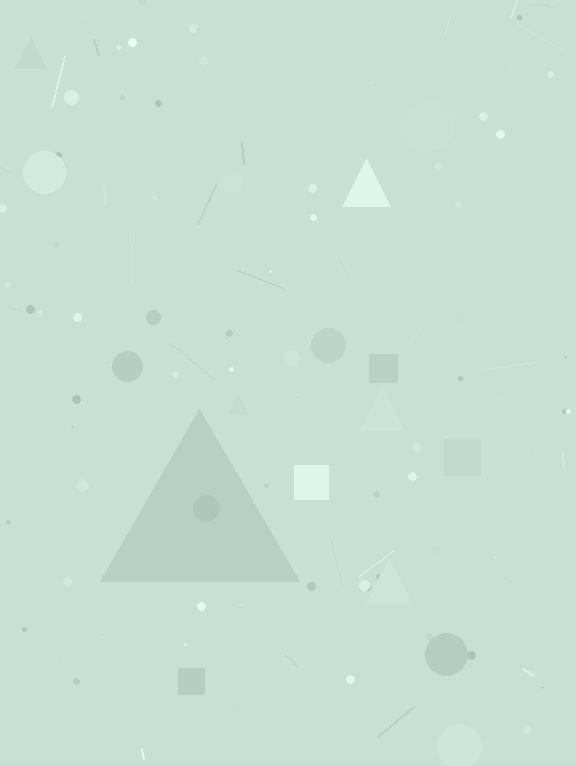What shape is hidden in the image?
A triangle is hidden in the image.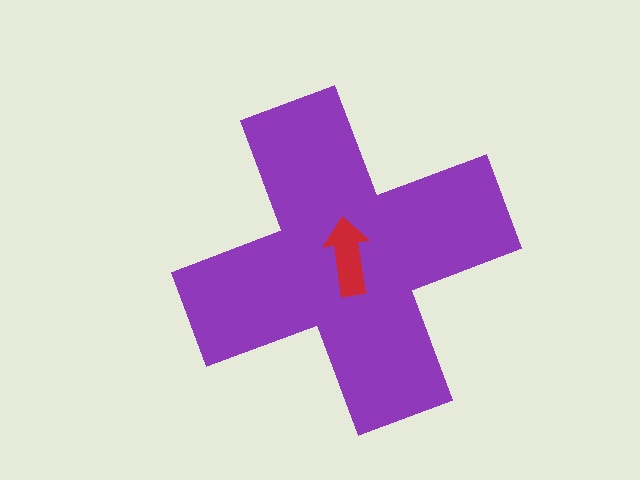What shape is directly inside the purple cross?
The red arrow.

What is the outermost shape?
The purple cross.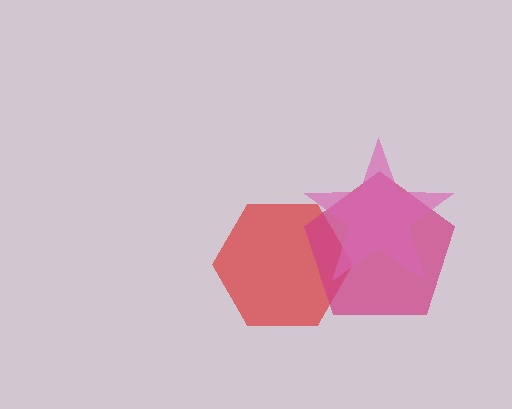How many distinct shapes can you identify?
There are 3 distinct shapes: a red hexagon, a magenta pentagon, a pink star.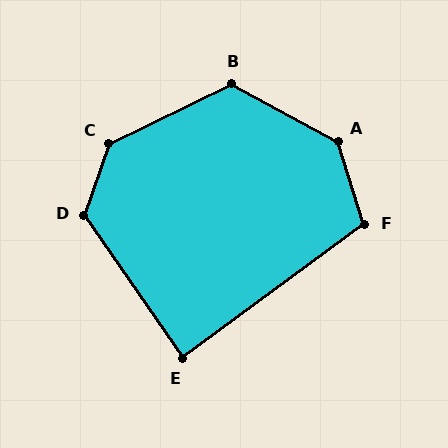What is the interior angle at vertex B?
Approximately 125 degrees (obtuse).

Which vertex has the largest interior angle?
A, at approximately 137 degrees.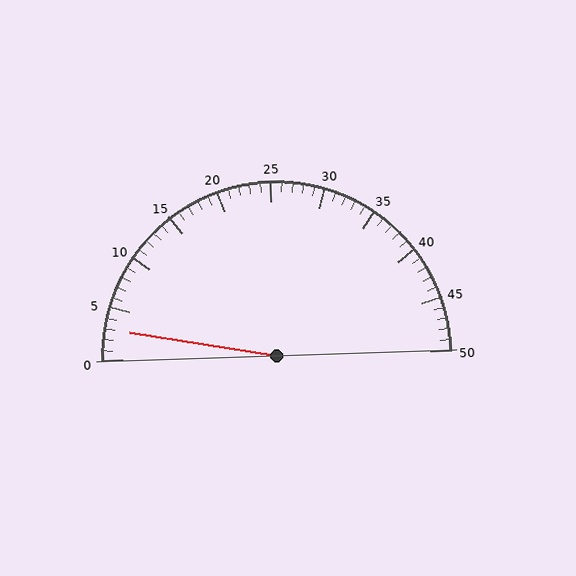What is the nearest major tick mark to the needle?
The nearest major tick mark is 5.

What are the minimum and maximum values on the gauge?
The gauge ranges from 0 to 50.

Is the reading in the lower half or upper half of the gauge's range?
The reading is in the lower half of the range (0 to 50).